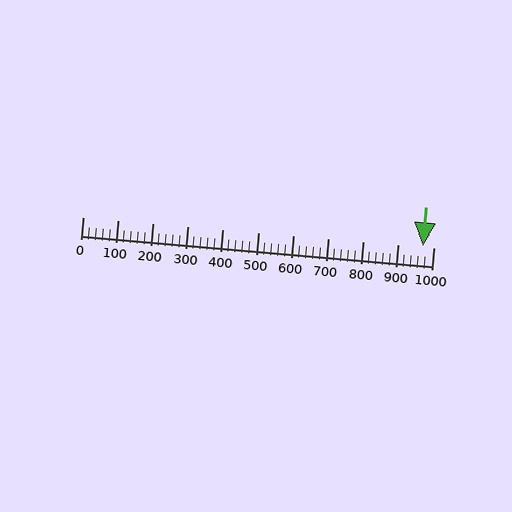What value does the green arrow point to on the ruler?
The green arrow points to approximately 971.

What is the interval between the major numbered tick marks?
The major tick marks are spaced 100 units apart.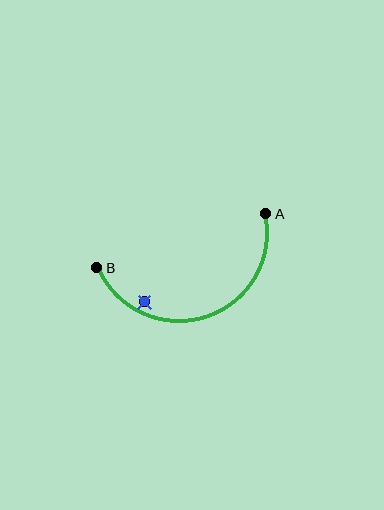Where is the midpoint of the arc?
The arc midpoint is the point on the curve farthest from the straight line joining A and B. It sits below that line.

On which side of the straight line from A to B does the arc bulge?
The arc bulges below the straight line connecting A and B.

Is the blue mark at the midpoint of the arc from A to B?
No — the blue mark does not lie on the arc at all. It sits slightly inside the curve.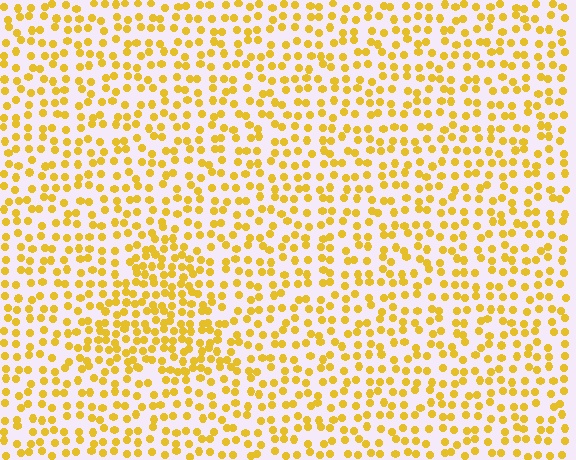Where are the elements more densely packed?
The elements are more densely packed inside the triangle boundary.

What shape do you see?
I see a triangle.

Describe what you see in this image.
The image contains small yellow elements arranged at two different densities. A triangle-shaped region is visible where the elements are more densely packed than the surrounding area.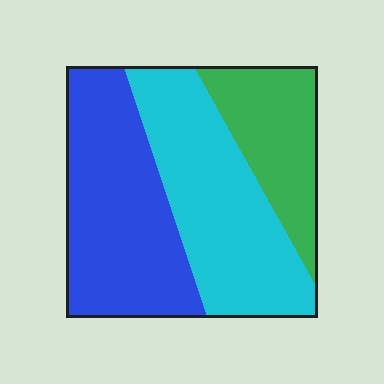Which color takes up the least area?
Green, at roughly 20%.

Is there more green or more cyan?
Cyan.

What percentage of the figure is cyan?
Cyan takes up between a quarter and a half of the figure.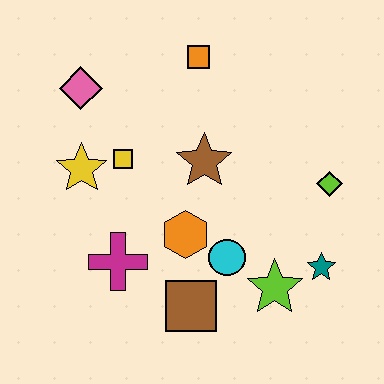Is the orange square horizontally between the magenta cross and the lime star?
Yes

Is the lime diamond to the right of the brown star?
Yes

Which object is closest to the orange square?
The brown star is closest to the orange square.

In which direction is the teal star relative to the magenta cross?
The teal star is to the right of the magenta cross.